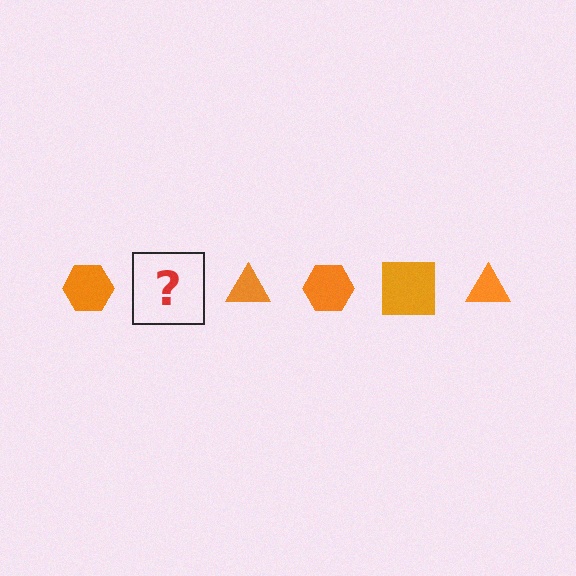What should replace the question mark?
The question mark should be replaced with an orange square.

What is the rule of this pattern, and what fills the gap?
The rule is that the pattern cycles through hexagon, square, triangle shapes in orange. The gap should be filled with an orange square.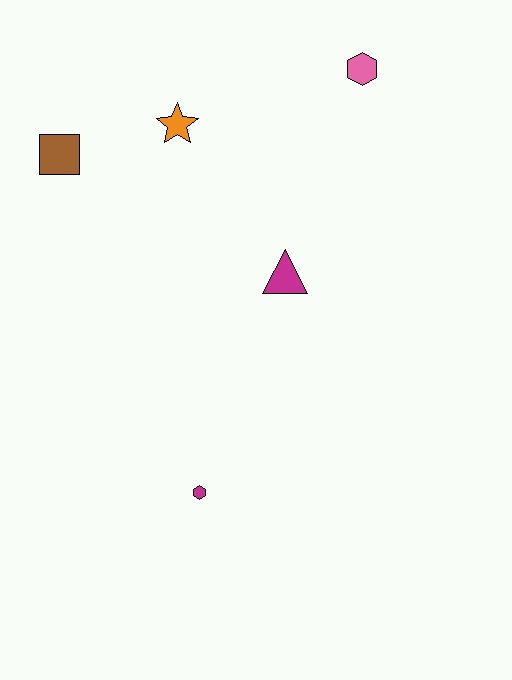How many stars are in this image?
There is 1 star.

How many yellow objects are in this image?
There are no yellow objects.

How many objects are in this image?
There are 5 objects.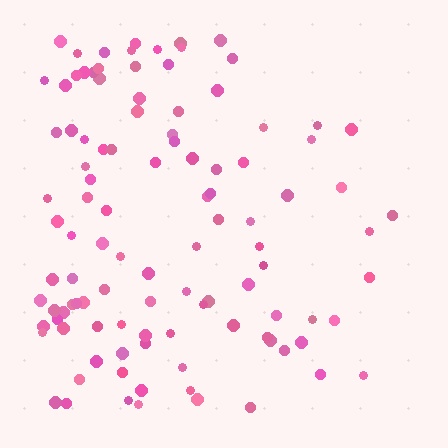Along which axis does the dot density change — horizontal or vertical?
Horizontal.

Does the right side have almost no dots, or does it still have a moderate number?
Still a moderate number, just noticeably fewer than the left.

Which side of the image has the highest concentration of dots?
The left.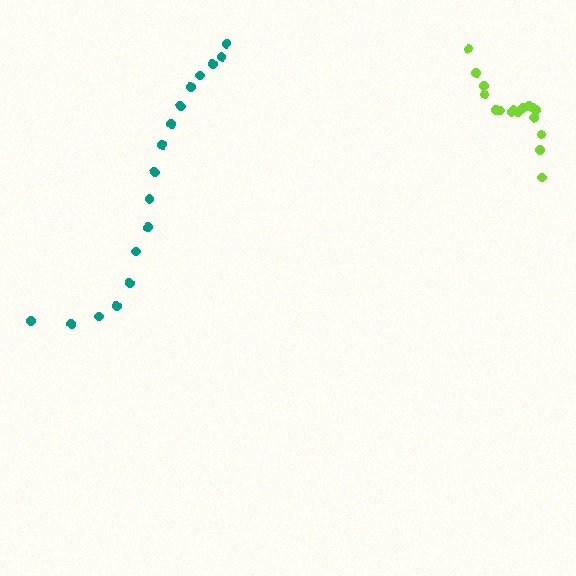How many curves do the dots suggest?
There are 2 distinct paths.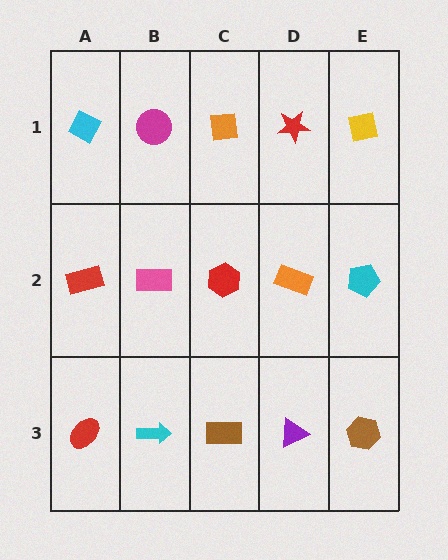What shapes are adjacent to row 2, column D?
A red star (row 1, column D), a purple triangle (row 3, column D), a red hexagon (row 2, column C), a cyan pentagon (row 2, column E).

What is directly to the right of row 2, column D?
A cyan pentagon.